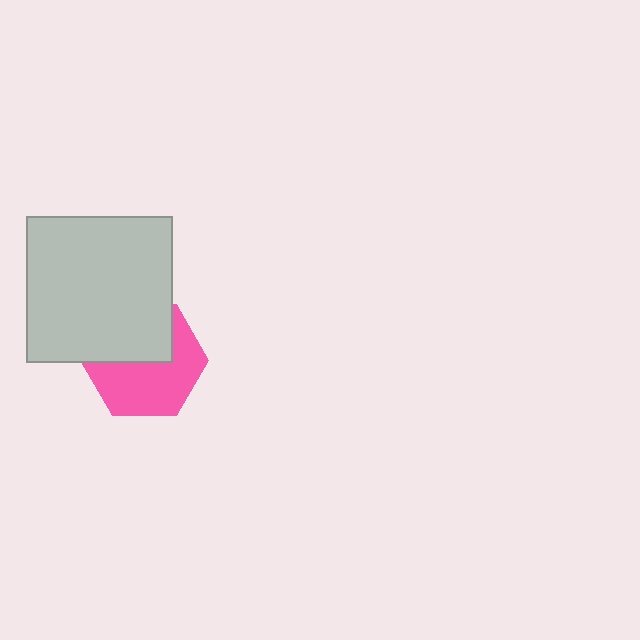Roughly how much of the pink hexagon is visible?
About half of it is visible (roughly 57%).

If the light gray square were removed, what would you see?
You would see the complete pink hexagon.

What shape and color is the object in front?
The object in front is a light gray square.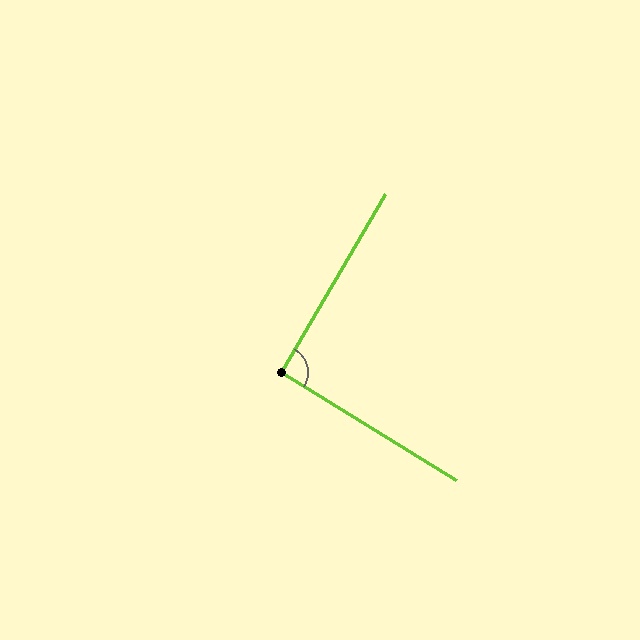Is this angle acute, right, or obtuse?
It is approximately a right angle.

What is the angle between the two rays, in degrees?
Approximately 91 degrees.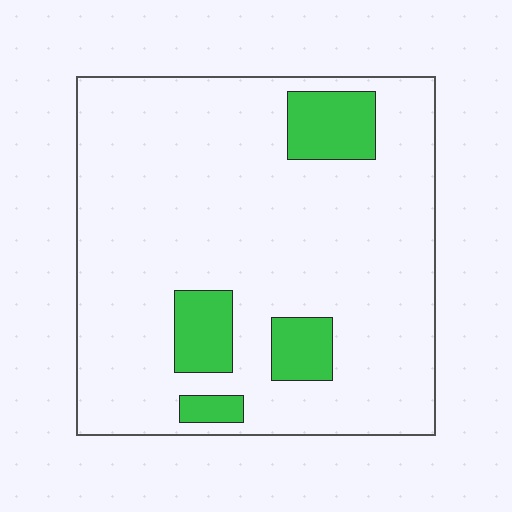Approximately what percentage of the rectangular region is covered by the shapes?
Approximately 15%.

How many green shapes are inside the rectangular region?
4.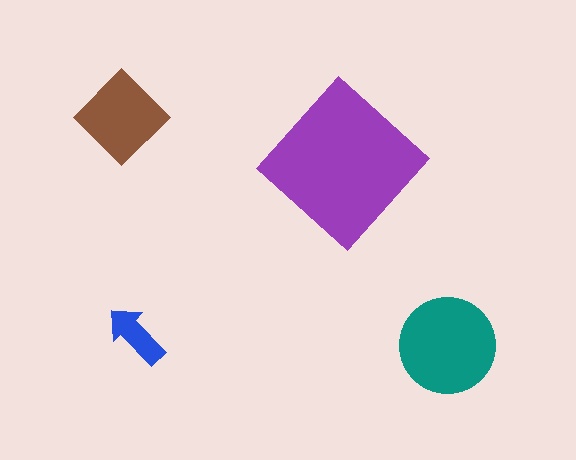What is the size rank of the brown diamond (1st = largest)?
3rd.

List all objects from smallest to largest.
The blue arrow, the brown diamond, the teal circle, the purple diamond.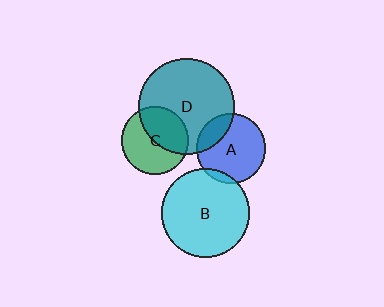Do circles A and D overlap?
Yes.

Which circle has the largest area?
Circle D (teal).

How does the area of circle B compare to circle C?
Approximately 1.7 times.